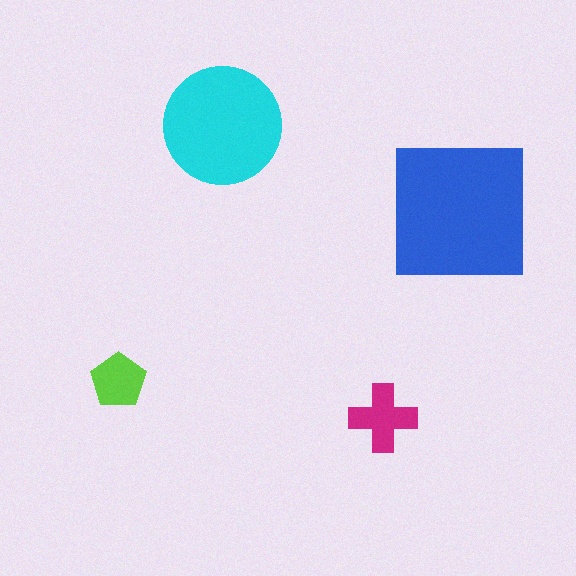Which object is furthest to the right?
The blue square is rightmost.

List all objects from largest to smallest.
The blue square, the cyan circle, the magenta cross, the lime pentagon.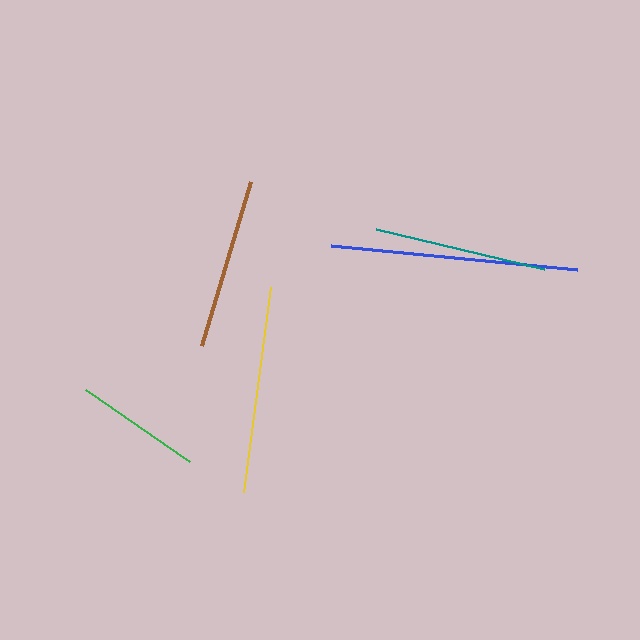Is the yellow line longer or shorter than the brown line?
The yellow line is longer than the brown line.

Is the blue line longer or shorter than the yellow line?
The blue line is longer than the yellow line.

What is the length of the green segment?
The green segment is approximately 126 pixels long.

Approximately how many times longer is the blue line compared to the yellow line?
The blue line is approximately 1.2 times the length of the yellow line.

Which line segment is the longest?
The blue line is the longest at approximately 247 pixels.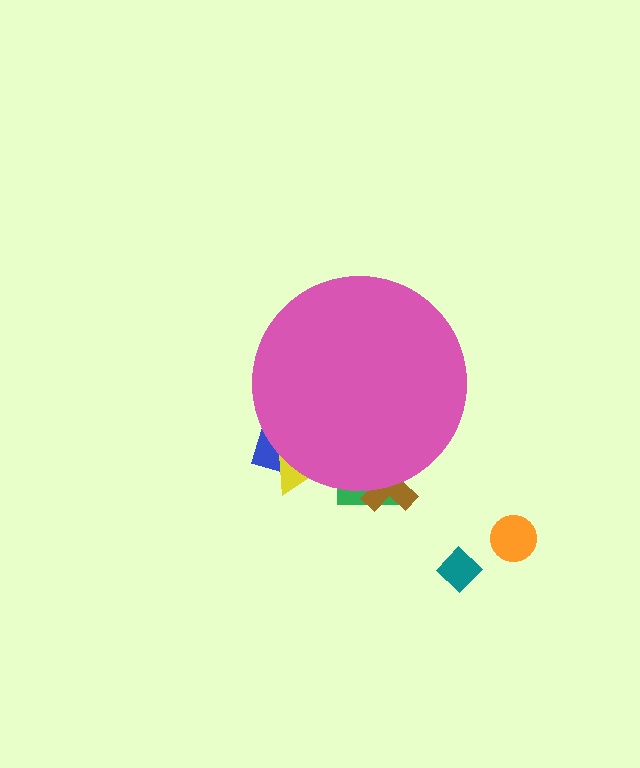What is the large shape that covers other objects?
A pink circle.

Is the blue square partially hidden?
Yes, the blue square is partially hidden behind the pink circle.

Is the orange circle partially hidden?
No, the orange circle is fully visible.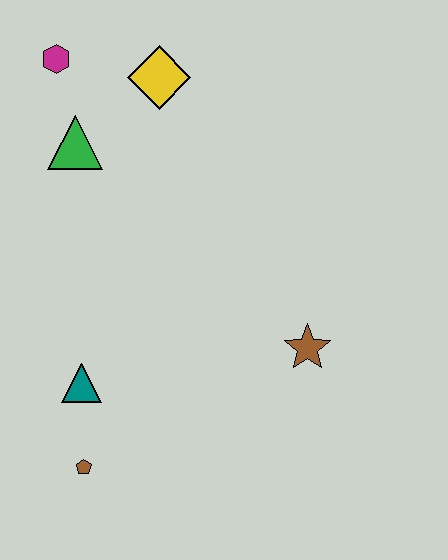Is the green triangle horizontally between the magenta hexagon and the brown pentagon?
Yes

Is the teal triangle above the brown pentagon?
Yes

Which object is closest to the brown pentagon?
The teal triangle is closest to the brown pentagon.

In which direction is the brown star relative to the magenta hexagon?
The brown star is below the magenta hexagon.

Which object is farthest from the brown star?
The magenta hexagon is farthest from the brown star.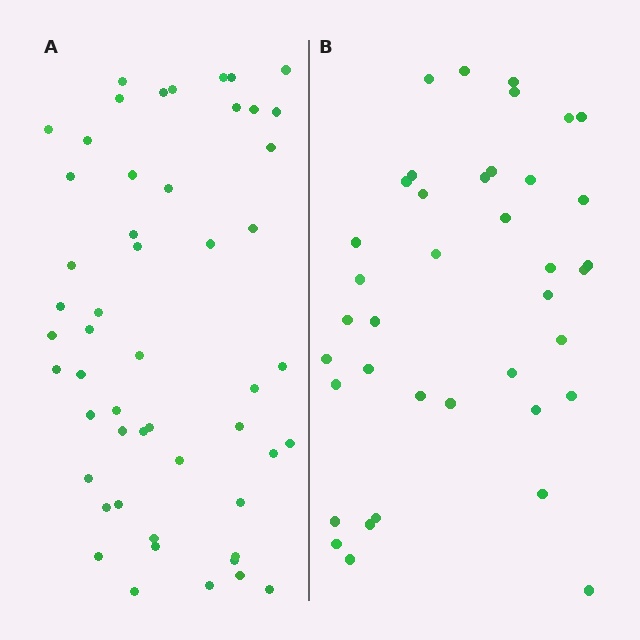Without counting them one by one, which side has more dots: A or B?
Region A (the left region) has more dots.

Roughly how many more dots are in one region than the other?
Region A has approximately 15 more dots than region B.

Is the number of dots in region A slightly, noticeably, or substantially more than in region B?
Region A has noticeably more, but not dramatically so. The ratio is roughly 1.3 to 1.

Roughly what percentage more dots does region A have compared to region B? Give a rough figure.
About 35% more.